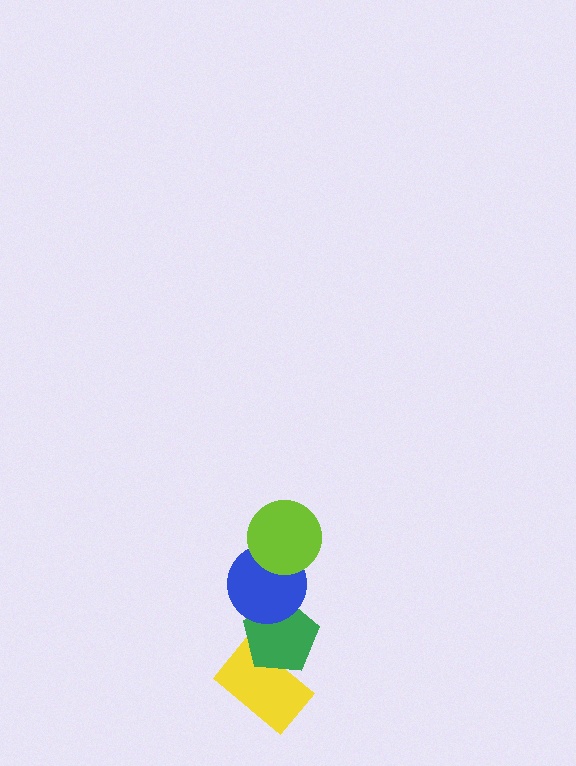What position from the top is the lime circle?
The lime circle is 1st from the top.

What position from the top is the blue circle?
The blue circle is 2nd from the top.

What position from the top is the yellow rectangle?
The yellow rectangle is 4th from the top.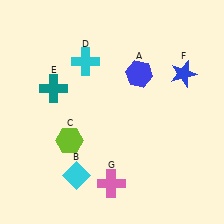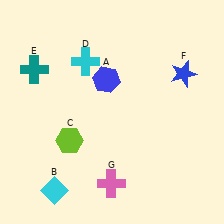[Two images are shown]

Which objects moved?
The objects that moved are: the blue hexagon (A), the cyan diamond (B), the teal cross (E).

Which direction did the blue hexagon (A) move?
The blue hexagon (A) moved left.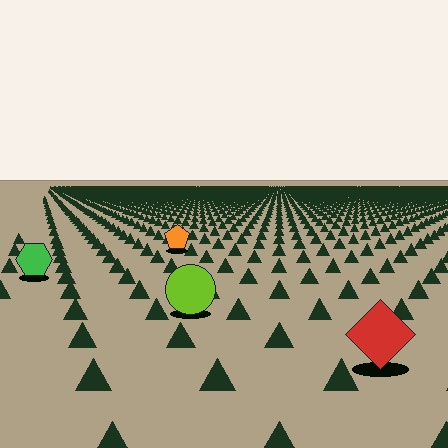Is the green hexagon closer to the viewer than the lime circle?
No. The lime circle is closer — you can tell from the texture gradient: the ground texture is coarser near it.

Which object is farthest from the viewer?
The orange pentagon is farthest from the viewer. It appears smaller and the ground texture around it is denser.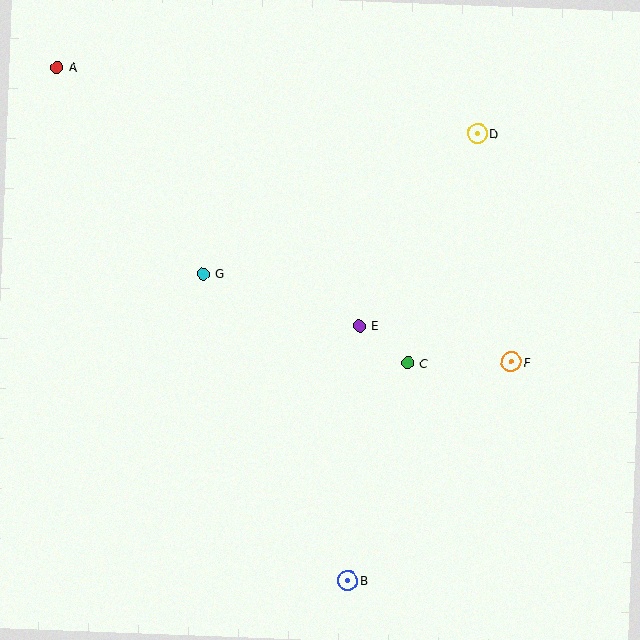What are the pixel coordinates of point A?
Point A is at (57, 67).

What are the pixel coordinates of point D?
Point D is at (477, 134).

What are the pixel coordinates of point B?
Point B is at (348, 580).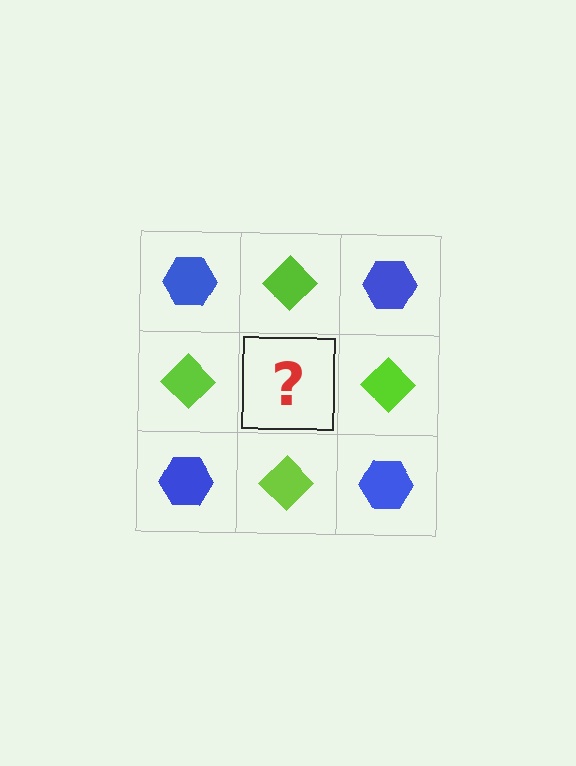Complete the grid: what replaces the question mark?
The question mark should be replaced with a blue hexagon.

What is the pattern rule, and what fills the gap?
The rule is that it alternates blue hexagon and lime diamond in a checkerboard pattern. The gap should be filled with a blue hexagon.